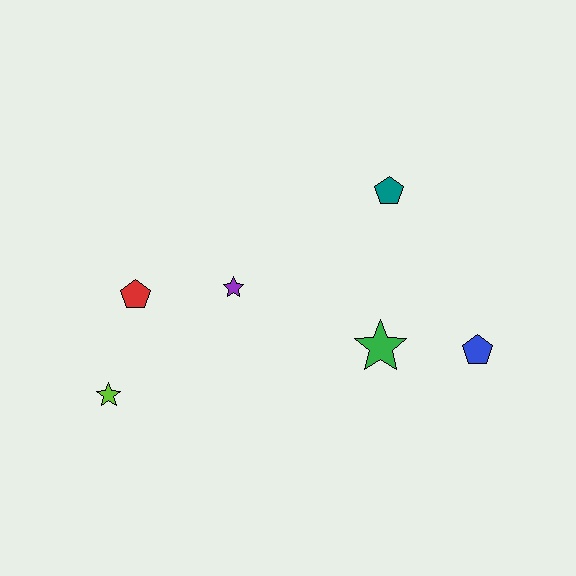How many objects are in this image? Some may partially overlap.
There are 6 objects.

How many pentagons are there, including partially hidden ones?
There are 3 pentagons.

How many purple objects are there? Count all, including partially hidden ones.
There is 1 purple object.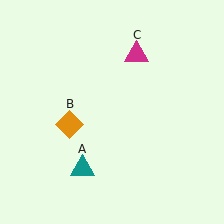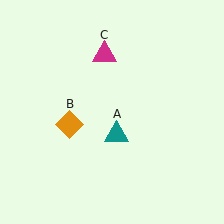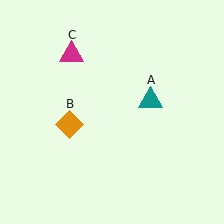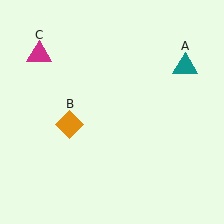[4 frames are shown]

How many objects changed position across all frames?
2 objects changed position: teal triangle (object A), magenta triangle (object C).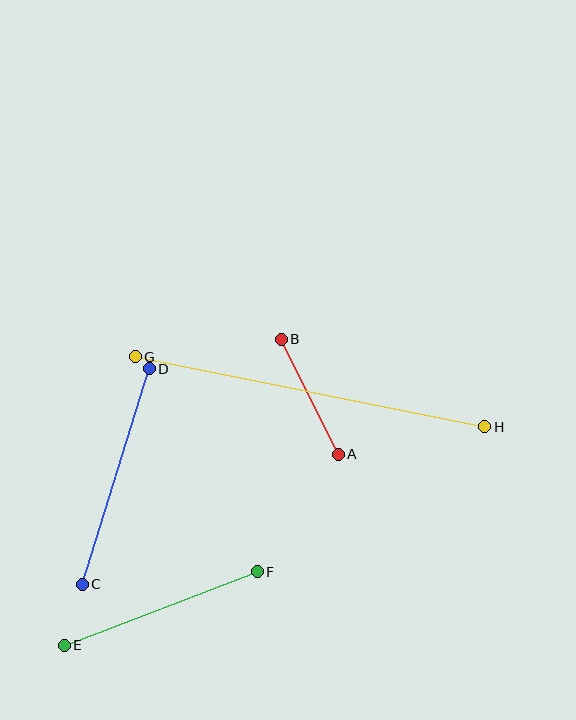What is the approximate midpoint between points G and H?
The midpoint is at approximately (310, 392) pixels.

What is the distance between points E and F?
The distance is approximately 206 pixels.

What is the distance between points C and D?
The distance is approximately 226 pixels.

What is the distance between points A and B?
The distance is approximately 128 pixels.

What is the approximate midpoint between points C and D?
The midpoint is at approximately (116, 477) pixels.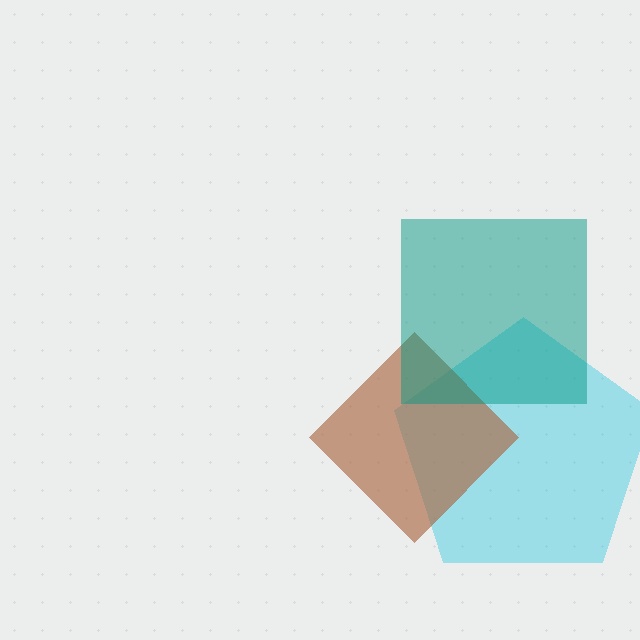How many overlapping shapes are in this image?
There are 3 overlapping shapes in the image.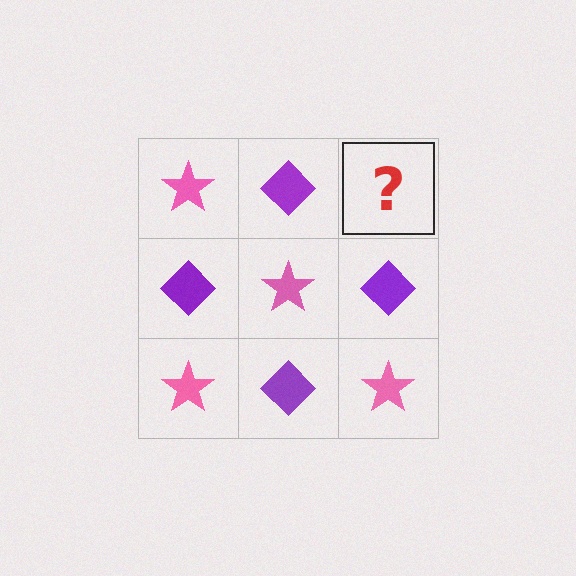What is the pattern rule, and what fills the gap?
The rule is that it alternates pink star and purple diamond in a checkerboard pattern. The gap should be filled with a pink star.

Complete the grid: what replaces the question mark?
The question mark should be replaced with a pink star.